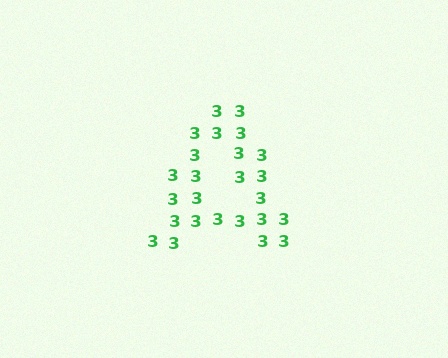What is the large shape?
The large shape is the letter A.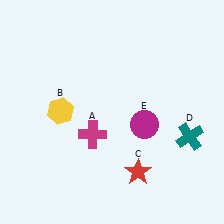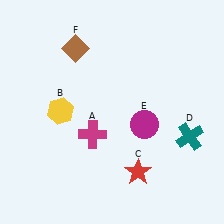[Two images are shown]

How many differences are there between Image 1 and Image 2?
There is 1 difference between the two images.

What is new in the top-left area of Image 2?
A brown diamond (F) was added in the top-left area of Image 2.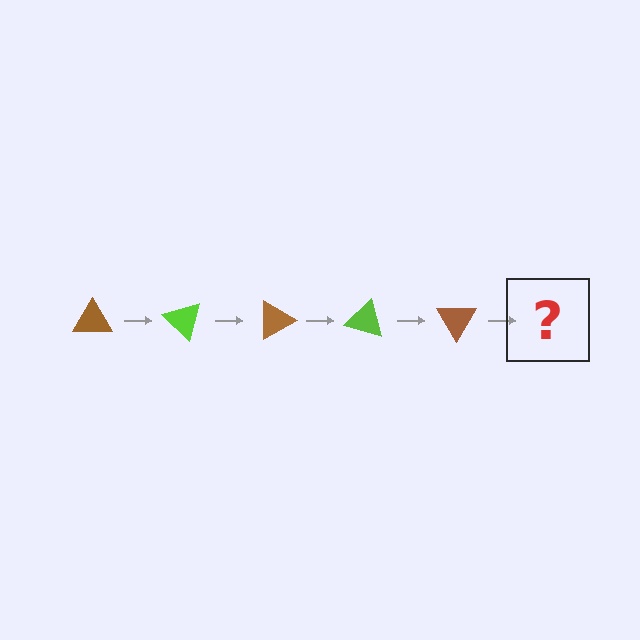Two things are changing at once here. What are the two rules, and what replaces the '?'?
The two rules are that it rotates 45 degrees each step and the color cycles through brown and lime. The '?' should be a lime triangle, rotated 225 degrees from the start.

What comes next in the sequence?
The next element should be a lime triangle, rotated 225 degrees from the start.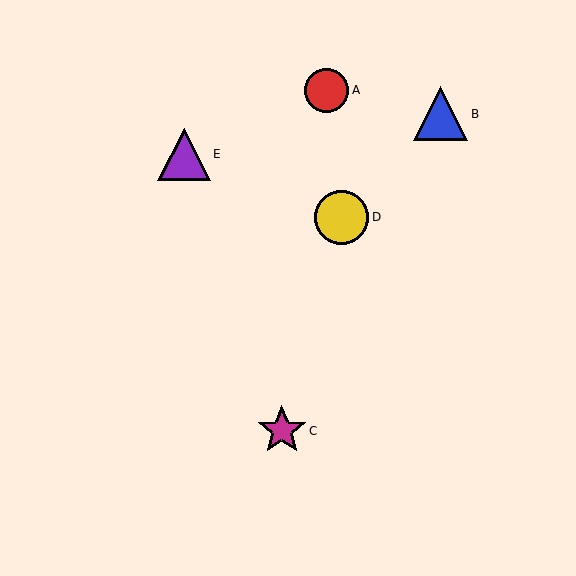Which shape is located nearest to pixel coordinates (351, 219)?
The yellow circle (labeled D) at (341, 217) is nearest to that location.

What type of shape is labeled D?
Shape D is a yellow circle.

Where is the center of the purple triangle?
The center of the purple triangle is at (184, 154).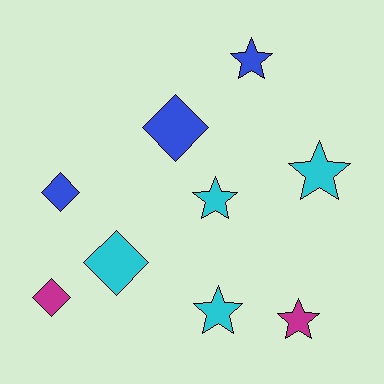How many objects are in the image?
There are 9 objects.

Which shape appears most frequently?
Star, with 5 objects.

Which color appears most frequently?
Cyan, with 4 objects.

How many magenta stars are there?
There is 1 magenta star.